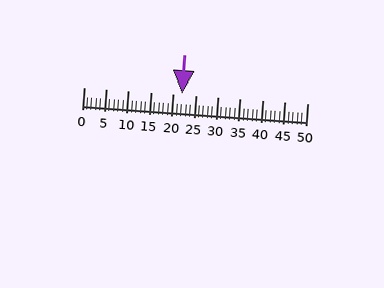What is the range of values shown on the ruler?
The ruler shows values from 0 to 50.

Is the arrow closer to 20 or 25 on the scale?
The arrow is closer to 20.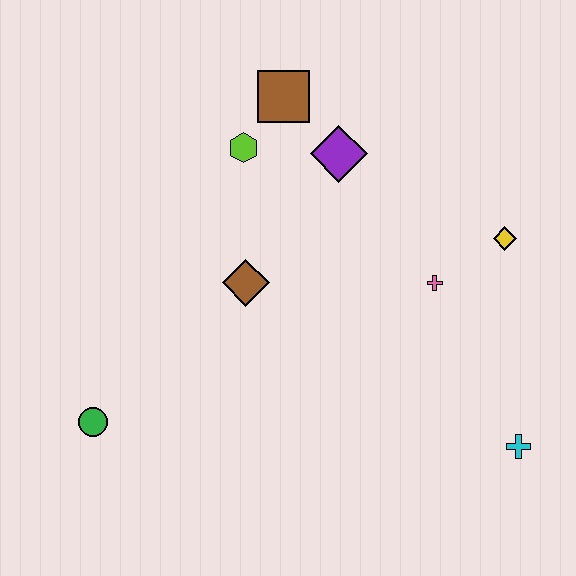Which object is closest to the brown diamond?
The lime hexagon is closest to the brown diamond.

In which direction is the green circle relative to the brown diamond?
The green circle is to the left of the brown diamond.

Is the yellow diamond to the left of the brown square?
No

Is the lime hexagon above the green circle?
Yes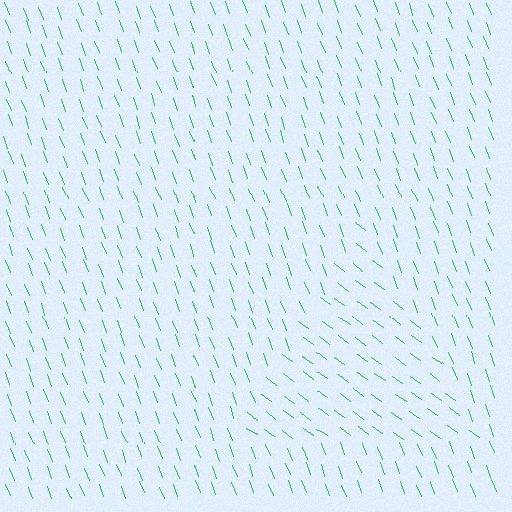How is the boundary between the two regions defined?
The boundary is defined purely by a change in line orientation (approximately 34 degrees difference). All lines are the same color and thickness.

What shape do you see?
I see a triangle.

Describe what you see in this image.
The image is filled with small green line segments. A triangle region in the image has lines oriented differently from the surrounding lines, creating a visible texture boundary.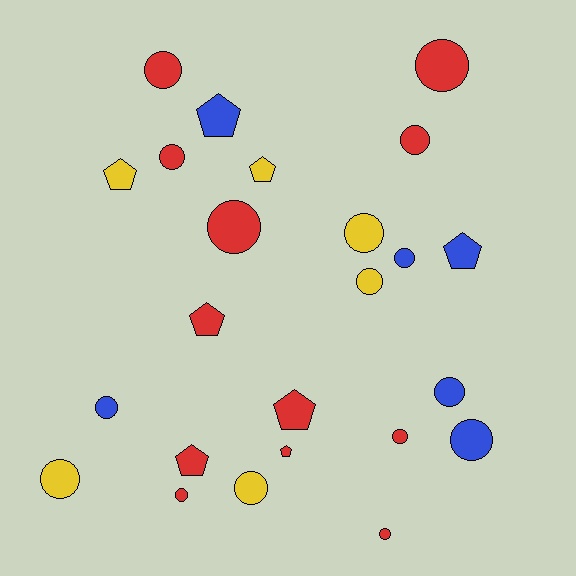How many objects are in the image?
There are 24 objects.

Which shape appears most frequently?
Circle, with 16 objects.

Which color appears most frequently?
Red, with 12 objects.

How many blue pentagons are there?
There are 2 blue pentagons.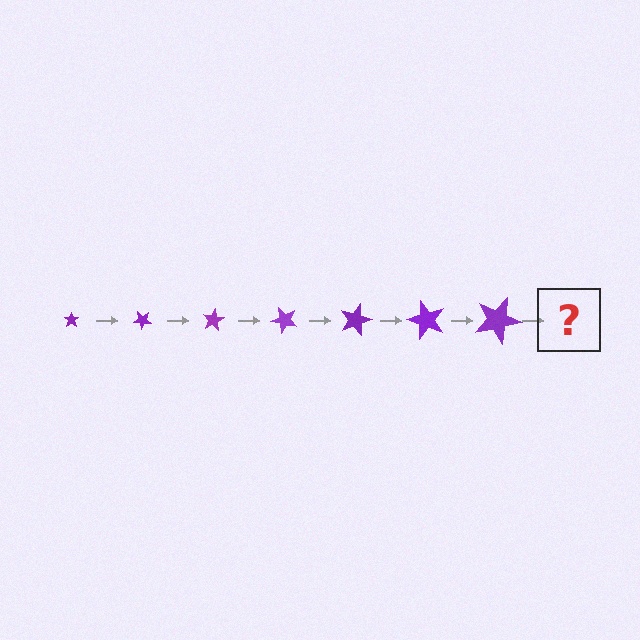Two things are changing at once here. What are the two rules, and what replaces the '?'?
The two rules are that the star grows larger each step and it rotates 40 degrees each step. The '?' should be a star, larger than the previous one and rotated 280 degrees from the start.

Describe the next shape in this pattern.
It should be a star, larger than the previous one and rotated 280 degrees from the start.